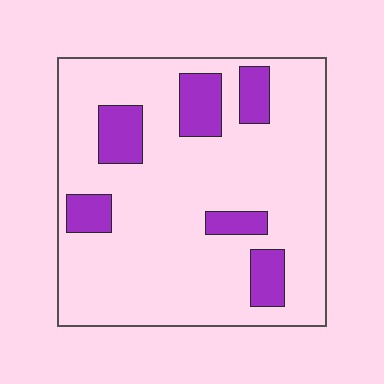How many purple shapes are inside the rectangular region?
6.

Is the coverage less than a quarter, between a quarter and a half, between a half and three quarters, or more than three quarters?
Less than a quarter.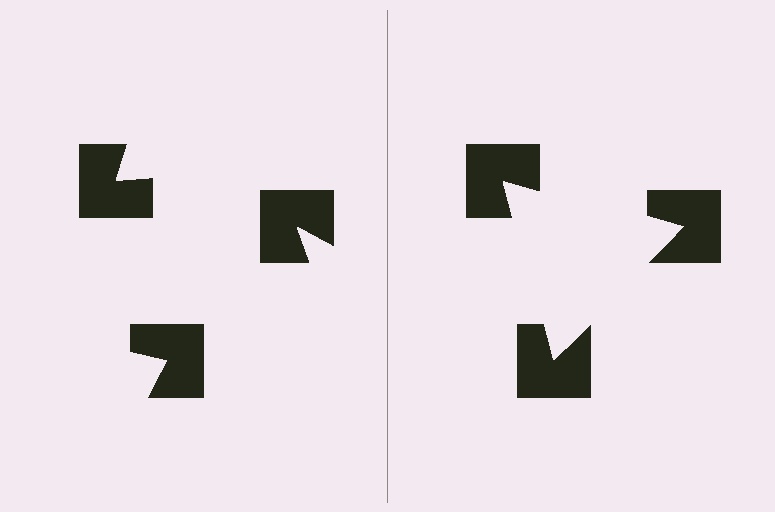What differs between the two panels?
The notched squares are positioned identically on both sides; only the wedge orientations differ. On the right they align to a triangle; on the left they are misaligned.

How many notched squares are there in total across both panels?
6 — 3 on each side.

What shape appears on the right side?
An illusory triangle.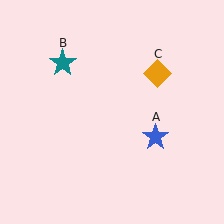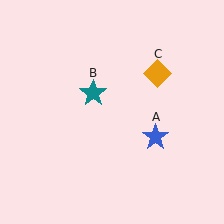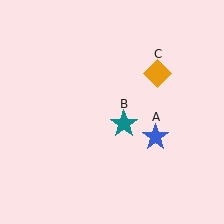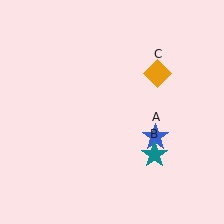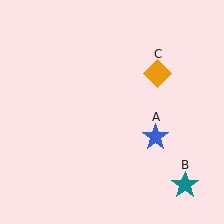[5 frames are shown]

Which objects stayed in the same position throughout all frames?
Blue star (object A) and orange diamond (object C) remained stationary.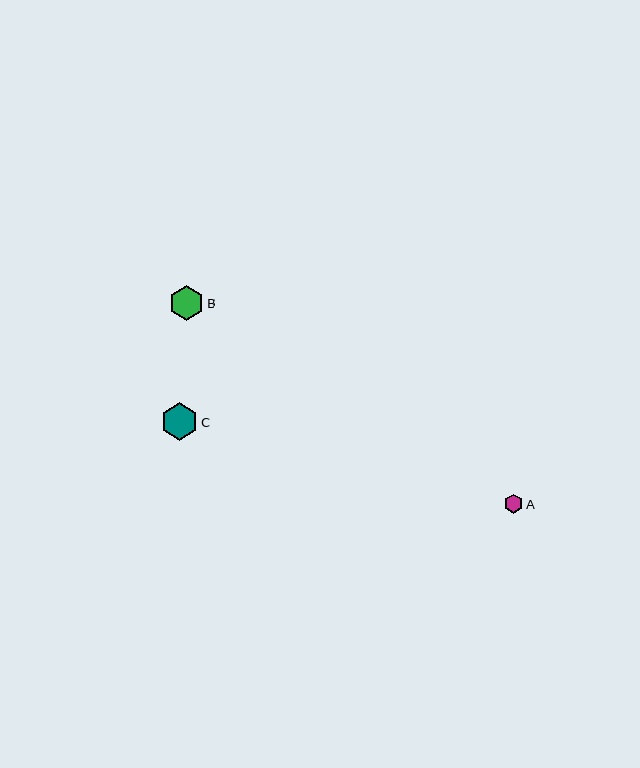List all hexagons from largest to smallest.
From largest to smallest: C, B, A.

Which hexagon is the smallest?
Hexagon A is the smallest with a size of approximately 19 pixels.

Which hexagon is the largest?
Hexagon C is the largest with a size of approximately 38 pixels.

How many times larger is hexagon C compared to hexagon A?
Hexagon C is approximately 2.0 times the size of hexagon A.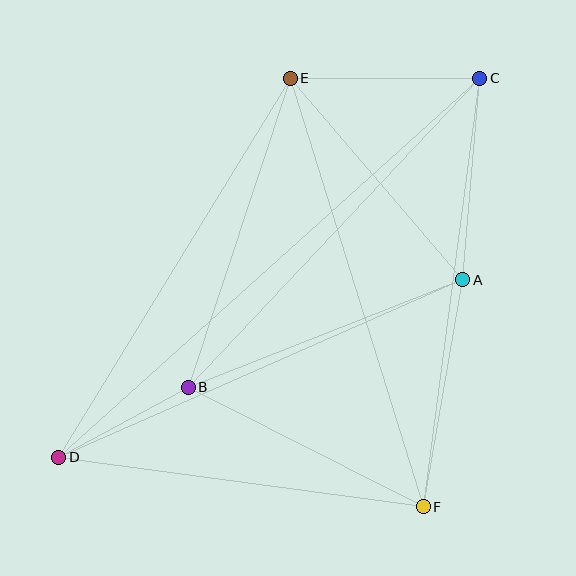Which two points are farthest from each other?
Points C and D are farthest from each other.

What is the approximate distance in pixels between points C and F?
The distance between C and F is approximately 432 pixels.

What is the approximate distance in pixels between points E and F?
The distance between E and F is approximately 449 pixels.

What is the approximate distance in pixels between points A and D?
The distance between A and D is approximately 441 pixels.